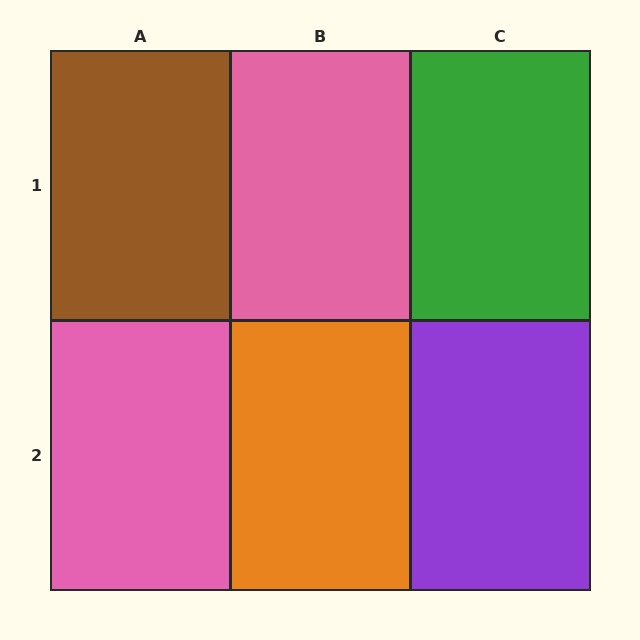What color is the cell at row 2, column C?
Purple.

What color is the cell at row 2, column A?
Pink.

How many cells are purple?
1 cell is purple.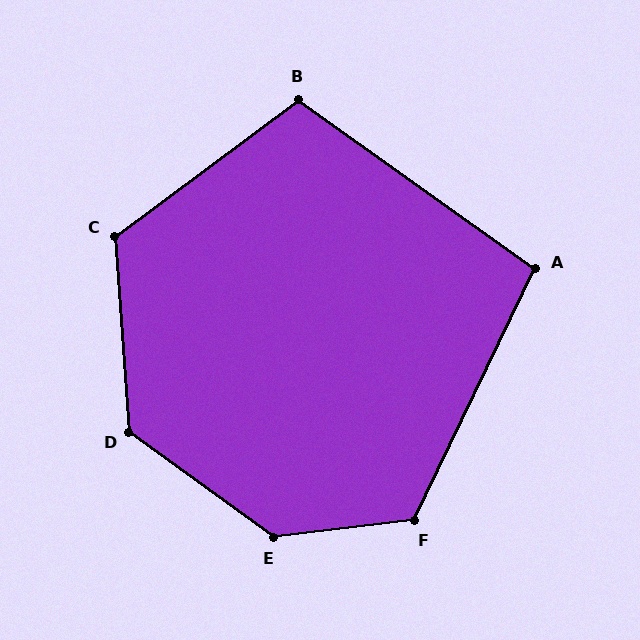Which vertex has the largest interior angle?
E, at approximately 138 degrees.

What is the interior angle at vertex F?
Approximately 122 degrees (obtuse).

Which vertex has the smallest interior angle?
A, at approximately 100 degrees.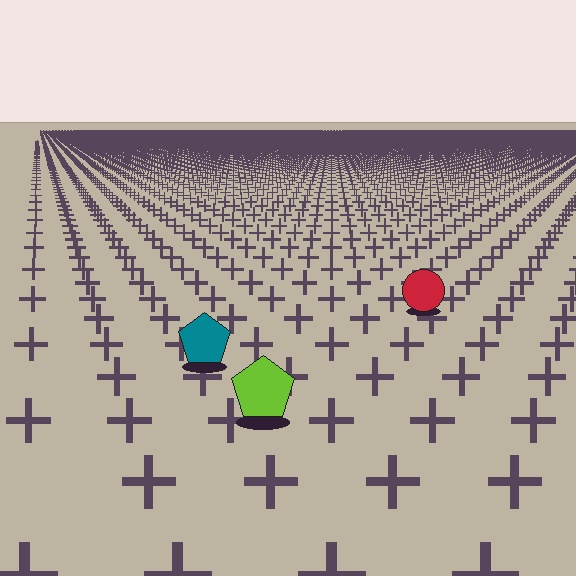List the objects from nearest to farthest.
From nearest to farthest: the lime pentagon, the teal pentagon, the red circle.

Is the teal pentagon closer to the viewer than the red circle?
Yes. The teal pentagon is closer — you can tell from the texture gradient: the ground texture is coarser near it.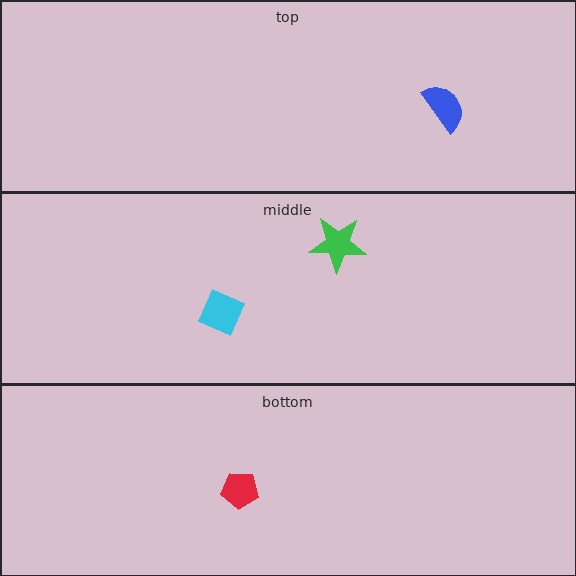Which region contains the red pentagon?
The bottom region.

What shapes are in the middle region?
The green star, the cyan diamond.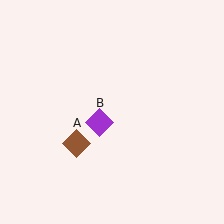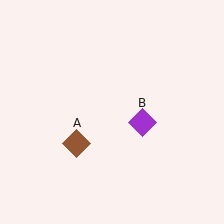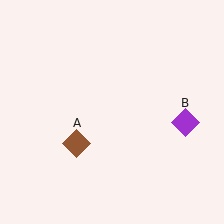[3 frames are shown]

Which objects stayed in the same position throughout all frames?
Brown diamond (object A) remained stationary.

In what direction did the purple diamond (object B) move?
The purple diamond (object B) moved right.